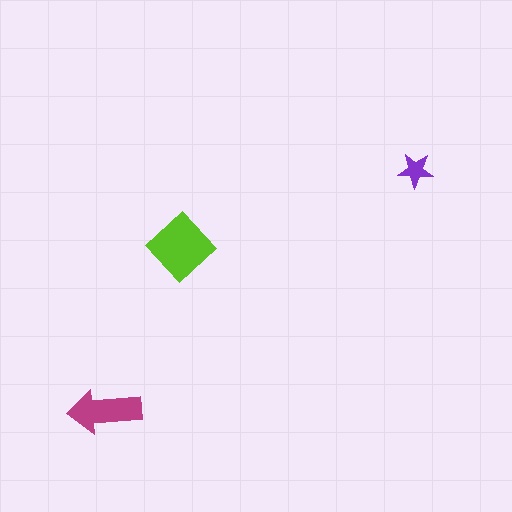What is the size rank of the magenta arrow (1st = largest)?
2nd.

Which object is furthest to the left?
The magenta arrow is leftmost.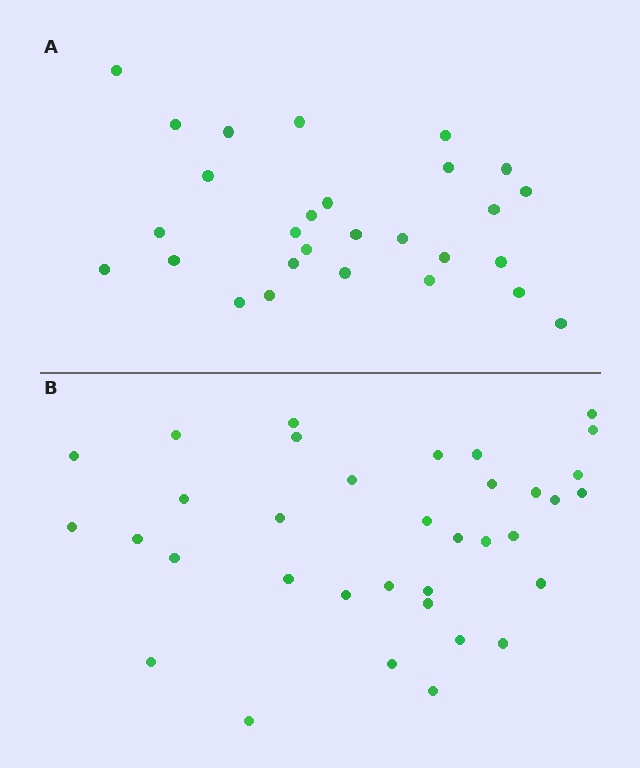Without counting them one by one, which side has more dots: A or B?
Region B (the bottom region) has more dots.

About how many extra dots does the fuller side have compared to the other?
Region B has roughly 8 or so more dots than region A.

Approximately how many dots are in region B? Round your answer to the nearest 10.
About 40 dots. (The exact count is 35, which rounds to 40.)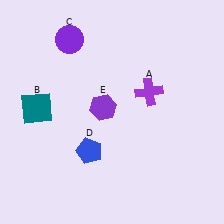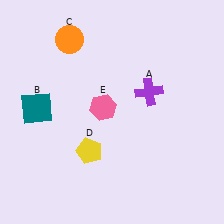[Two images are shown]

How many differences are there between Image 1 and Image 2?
There are 3 differences between the two images.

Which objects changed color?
C changed from purple to orange. D changed from blue to yellow. E changed from purple to pink.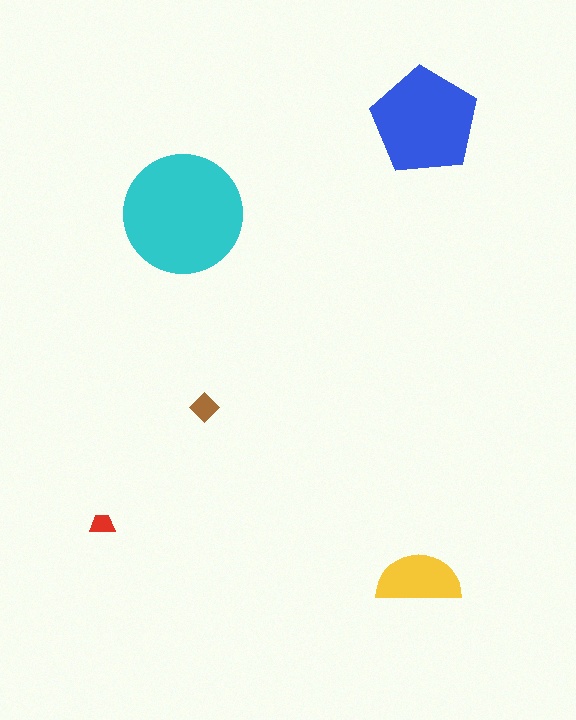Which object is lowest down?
The yellow semicircle is bottommost.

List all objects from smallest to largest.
The red trapezoid, the brown diamond, the yellow semicircle, the blue pentagon, the cyan circle.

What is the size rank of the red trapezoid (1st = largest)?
5th.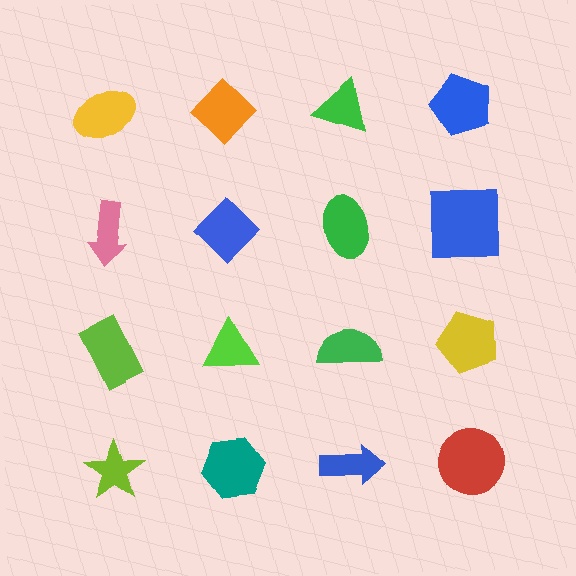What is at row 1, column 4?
A blue pentagon.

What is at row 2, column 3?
A green ellipse.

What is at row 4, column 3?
A blue arrow.